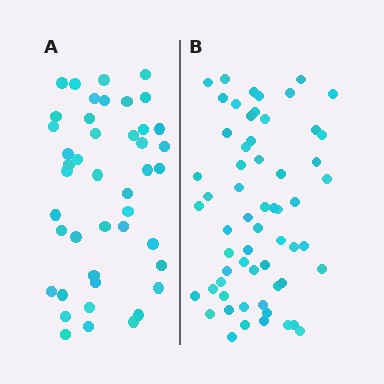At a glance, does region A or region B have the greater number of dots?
Region B (the right region) has more dots.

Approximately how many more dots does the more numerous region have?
Region B has approximately 15 more dots than region A.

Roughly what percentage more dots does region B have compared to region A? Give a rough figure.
About 35% more.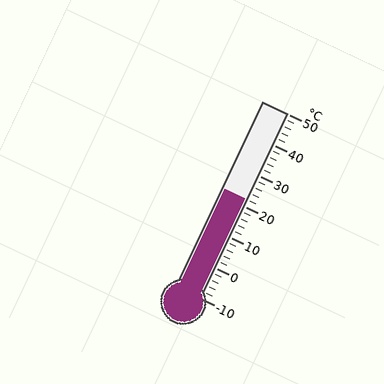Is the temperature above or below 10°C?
The temperature is above 10°C.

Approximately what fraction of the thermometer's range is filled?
The thermometer is filled to approximately 55% of its range.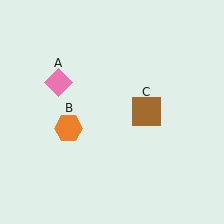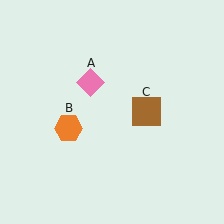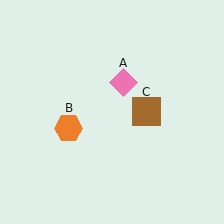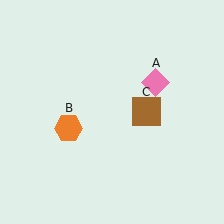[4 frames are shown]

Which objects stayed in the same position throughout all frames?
Orange hexagon (object B) and brown square (object C) remained stationary.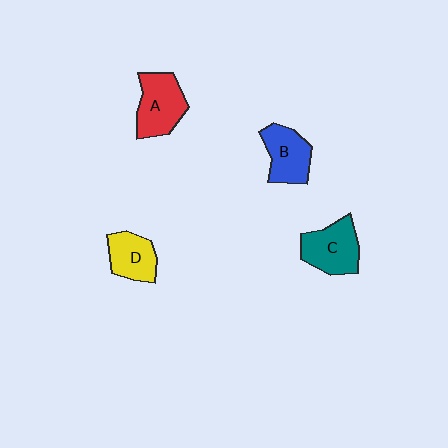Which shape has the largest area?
Shape C (teal).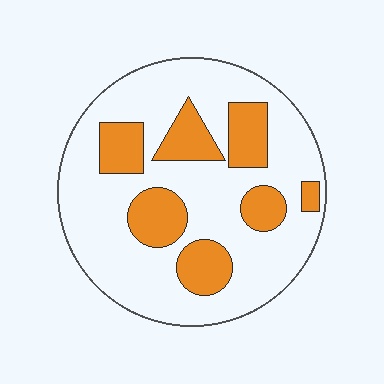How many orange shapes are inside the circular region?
7.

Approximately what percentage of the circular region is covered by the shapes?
Approximately 25%.